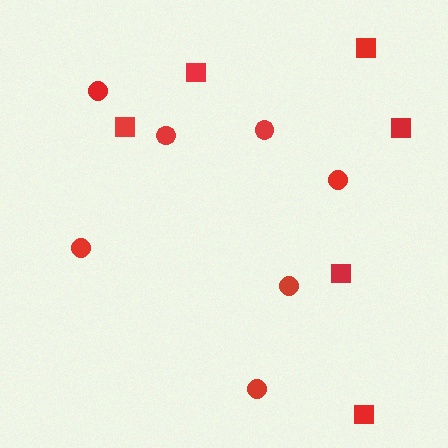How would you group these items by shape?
There are 2 groups: one group of squares (6) and one group of circles (7).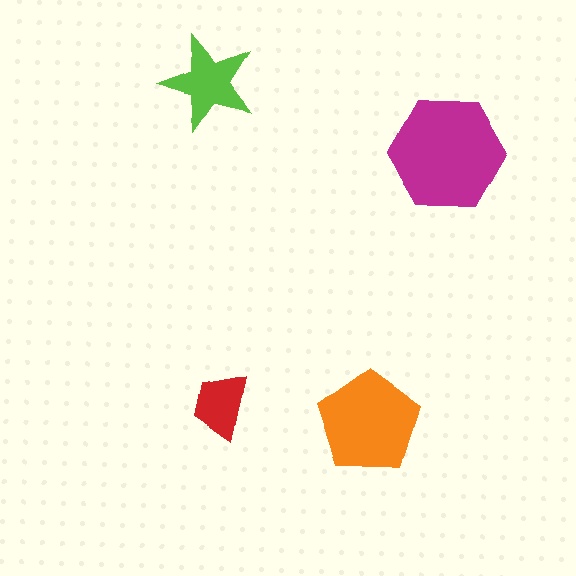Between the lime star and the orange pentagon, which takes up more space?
The orange pentagon.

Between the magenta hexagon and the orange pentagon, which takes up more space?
The magenta hexagon.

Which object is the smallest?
The red trapezoid.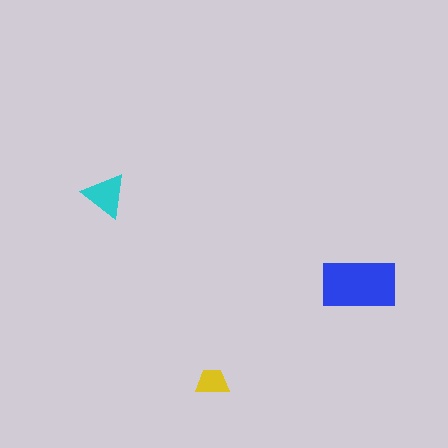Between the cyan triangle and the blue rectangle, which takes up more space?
The blue rectangle.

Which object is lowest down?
The yellow trapezoid is bottommost.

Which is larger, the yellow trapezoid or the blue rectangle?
The blue rectangle.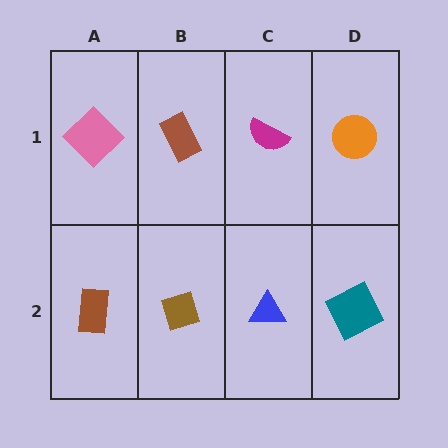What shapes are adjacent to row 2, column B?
A brown rectangle (row 1, column B), a brown rectangle (row 2, column A), a blue triangle (row 2, column C).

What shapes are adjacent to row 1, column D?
A teal square (row 2, column D), a magenta semicircle (row 1, column C).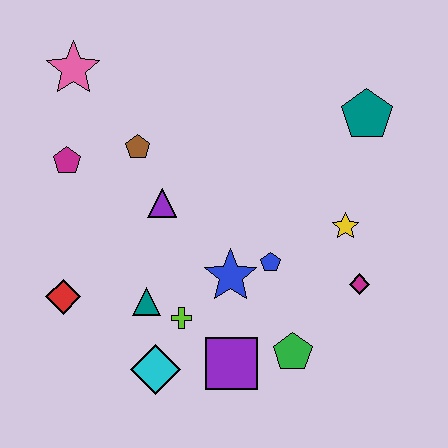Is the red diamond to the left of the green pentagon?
Yes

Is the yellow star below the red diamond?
No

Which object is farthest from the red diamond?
The teal pentagon is farthest from the red diamond.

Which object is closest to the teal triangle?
The lime cross is closest to the teal triangle.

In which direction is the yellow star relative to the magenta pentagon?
The yellow star is to the right of the magenta pentagon.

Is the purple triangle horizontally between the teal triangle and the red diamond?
No